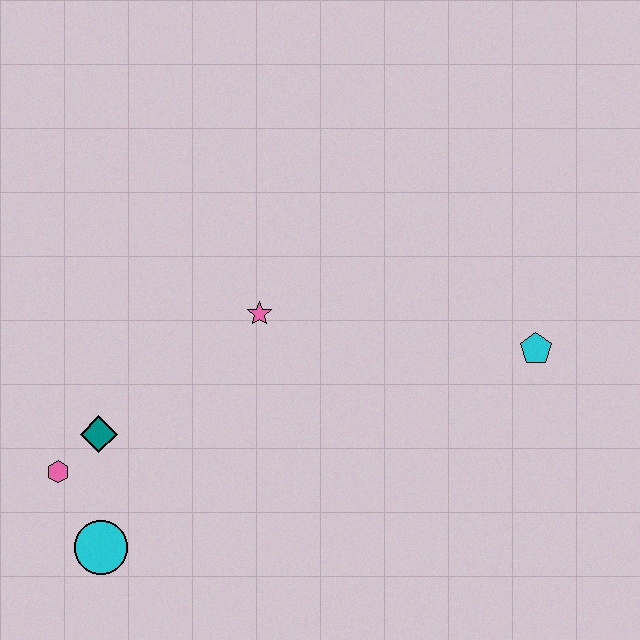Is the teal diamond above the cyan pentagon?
No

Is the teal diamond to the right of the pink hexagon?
Yes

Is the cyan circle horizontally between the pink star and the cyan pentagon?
No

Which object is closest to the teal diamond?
The pink hexagon is closest to the teal diamond.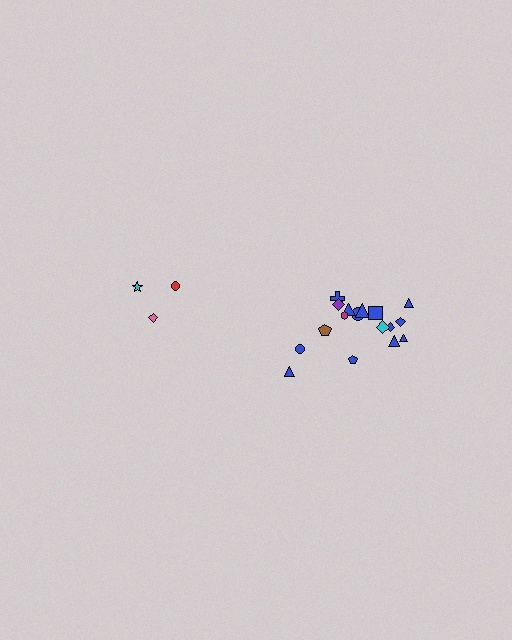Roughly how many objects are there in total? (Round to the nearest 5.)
Roughly 20 objects in total.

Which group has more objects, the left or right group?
The right group.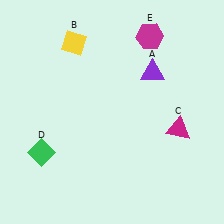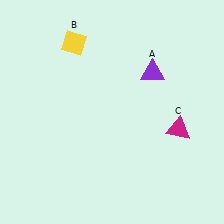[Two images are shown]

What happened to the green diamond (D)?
The green diamond (D) was removed in Image 2. It was in the bottom-left area of Image 1.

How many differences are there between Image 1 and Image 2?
There are 2 differences between the two images.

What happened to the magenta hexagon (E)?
The magenta hexagon (E) was removed in Image 2. It was in the top-right area of Image 1.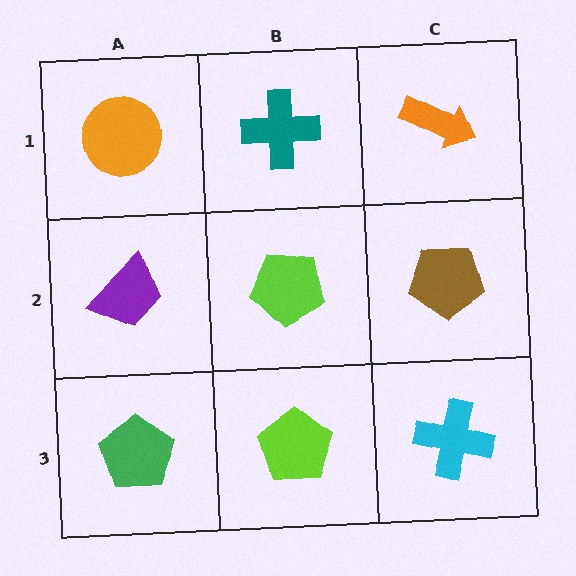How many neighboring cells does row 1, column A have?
2.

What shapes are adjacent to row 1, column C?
A brown pentagon (row 2, column C), a teal cross (row 1, column B).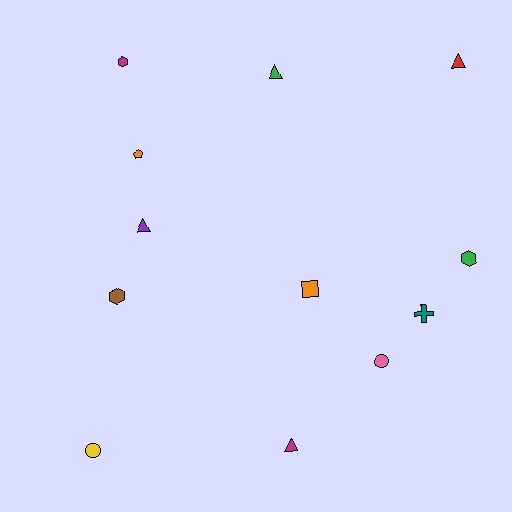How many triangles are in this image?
There are 4 triangles.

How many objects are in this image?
There are 12 objects.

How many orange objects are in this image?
There are 2 orange objects.